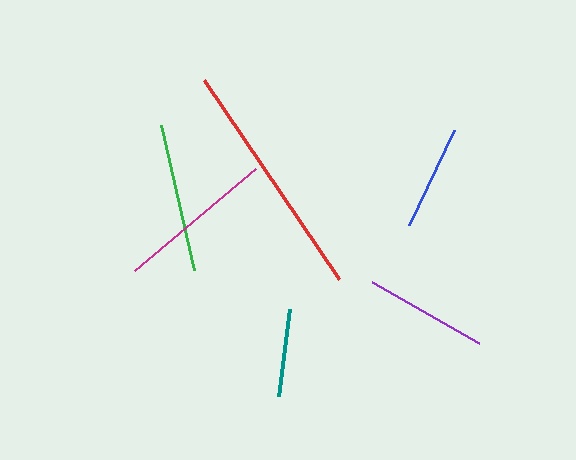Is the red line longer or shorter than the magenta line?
The red line is longer than the magenta line.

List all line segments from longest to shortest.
From longest to shortest: red, magenta, green, purple, blue, teal.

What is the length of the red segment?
The red segment is approximately 240 pixels long.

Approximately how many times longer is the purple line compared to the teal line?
The purple line is approximately 1.4 times the length of the teal line.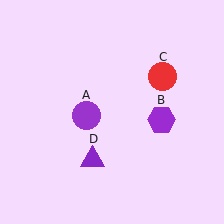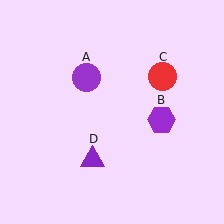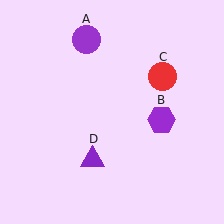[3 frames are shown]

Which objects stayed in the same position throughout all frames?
Purple hexagon (object B) and red circle (object C) and purple triangle (object D) remained stationary.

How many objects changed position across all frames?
1 object changed position: purple circle (object A).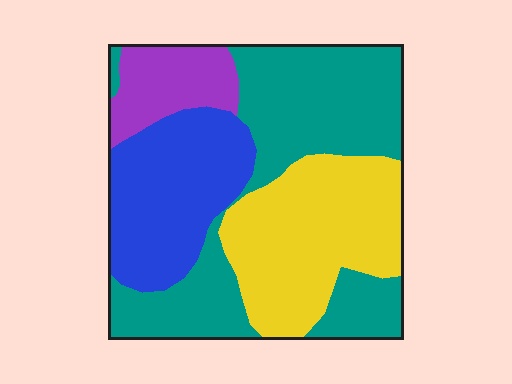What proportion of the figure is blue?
Blue covers around 20% of the figure.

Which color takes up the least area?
Purple, at roughly 10%.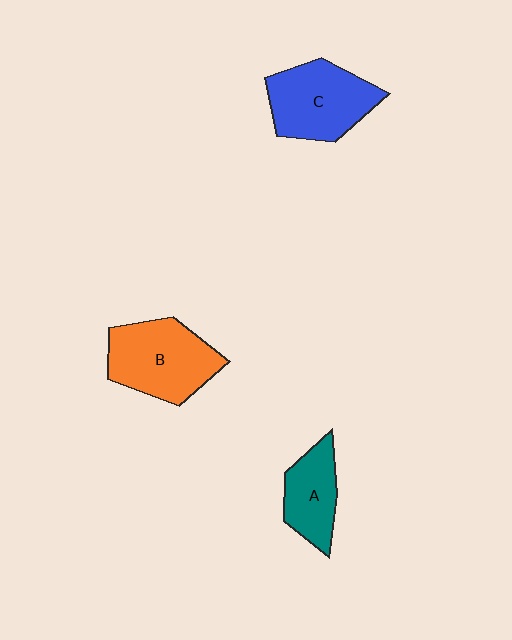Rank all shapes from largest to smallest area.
From largest to smallest: B (orange), C (blue), A (teal).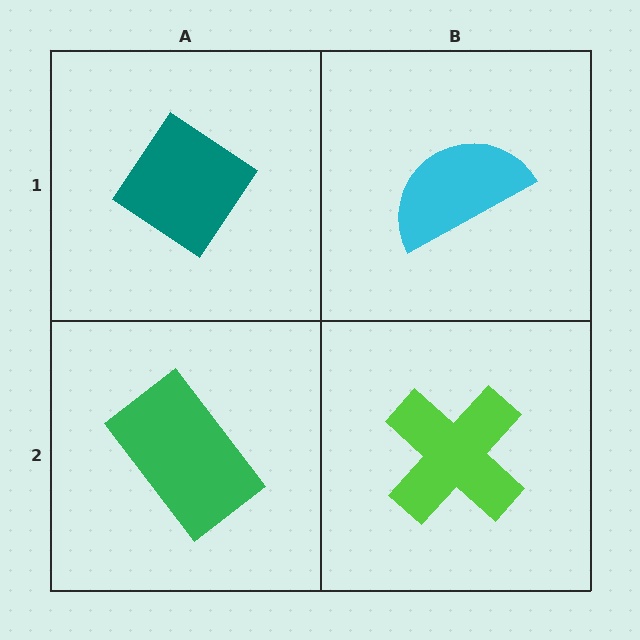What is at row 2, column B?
A lime cross.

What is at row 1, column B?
A cyan semicircle.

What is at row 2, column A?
A green rectangle.